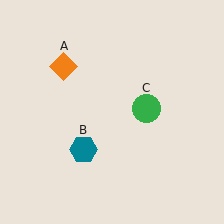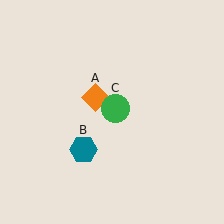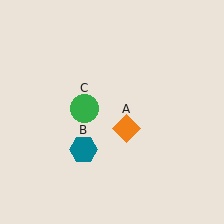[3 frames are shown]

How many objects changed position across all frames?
2 objects changed position: orange diamond (object A), green circle (object C).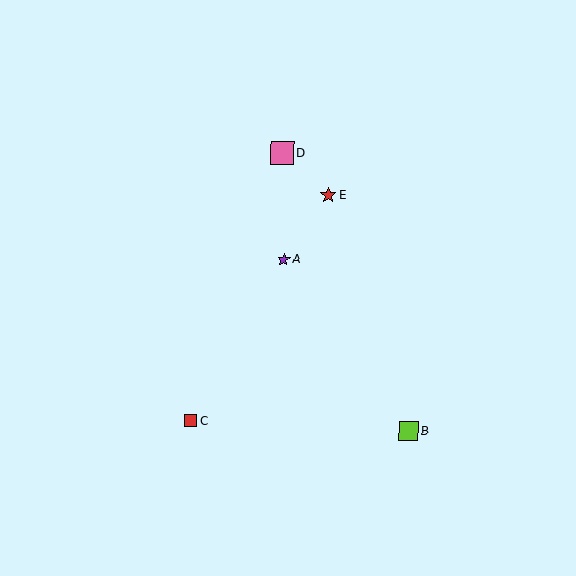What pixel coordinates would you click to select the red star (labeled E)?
Click at (328, 195) to select the red star E.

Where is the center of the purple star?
The center of the purple star is at (284, 259).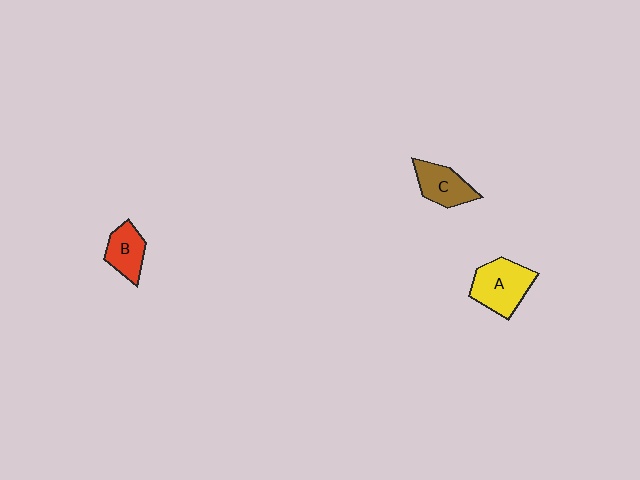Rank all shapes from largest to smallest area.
From largest to smallest: A (yellow), C (brown), B (red).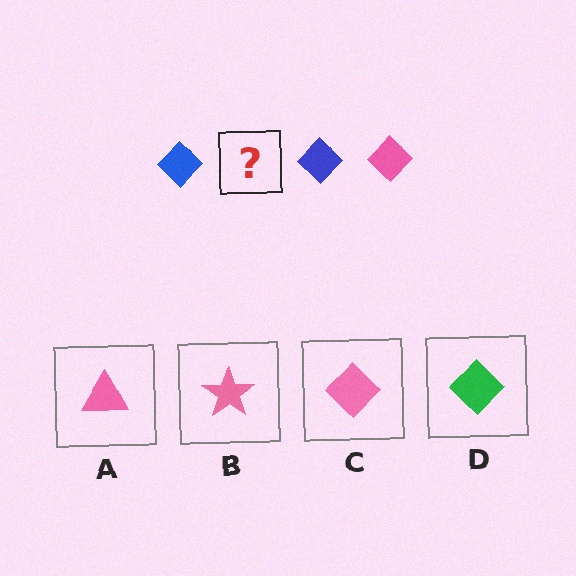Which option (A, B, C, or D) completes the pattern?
C.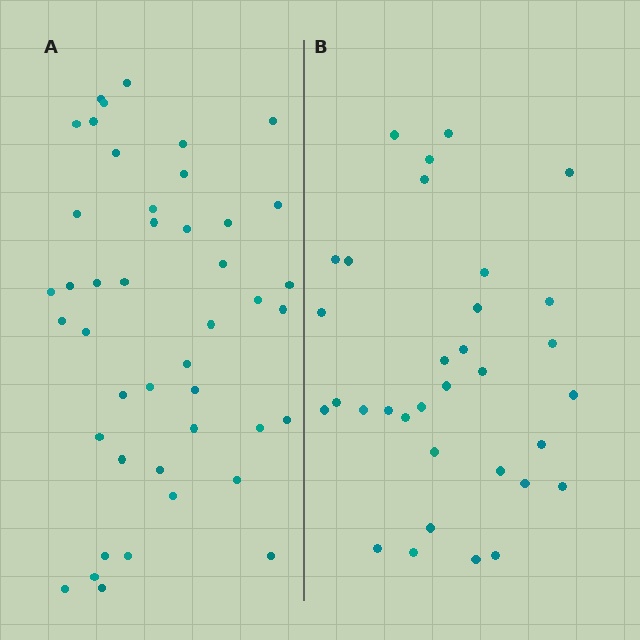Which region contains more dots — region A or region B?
Region A (the left region) has more dots.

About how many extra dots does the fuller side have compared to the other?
Region A has roughly 12 or so more dots than region B.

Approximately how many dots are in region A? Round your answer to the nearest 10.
About 40 dots. (The exact count is 44, which rounds to 40.)